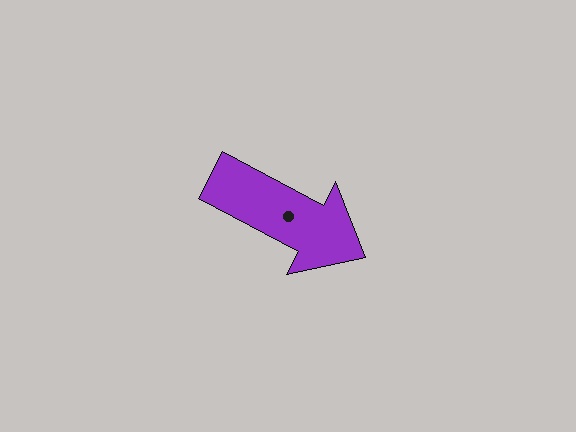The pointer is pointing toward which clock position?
Roughly 4 o'clock.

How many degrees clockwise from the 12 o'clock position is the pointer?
Approximately 118 degrees.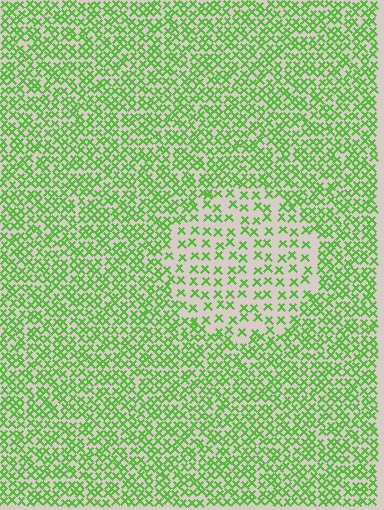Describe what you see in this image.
The image contains small lime elements arranged at two different densities. A circle-shaped region is visible where the elements are less densely packed than the surrounding area.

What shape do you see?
I see a circle.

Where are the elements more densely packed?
The elements are more densely packed outside the circle boundary.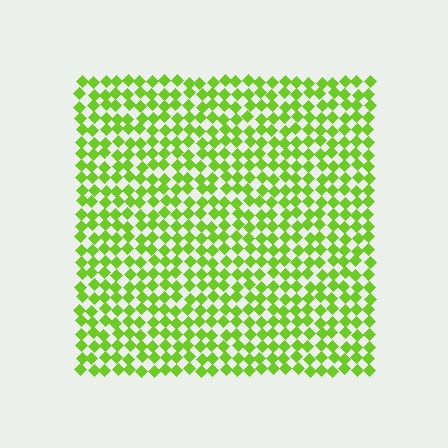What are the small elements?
The small elements are diamonds.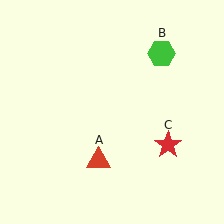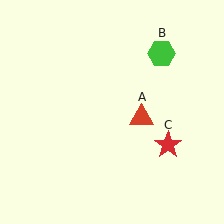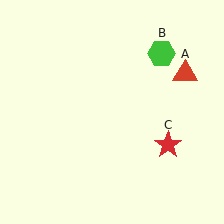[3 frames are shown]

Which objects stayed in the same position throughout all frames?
Green hexagon (object B) and red star (object C) remained stationary.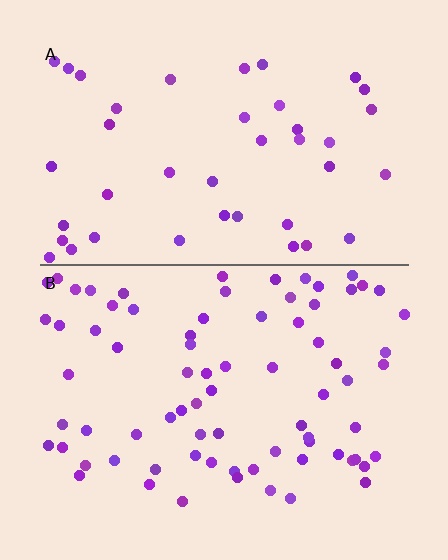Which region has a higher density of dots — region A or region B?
B (the bottom).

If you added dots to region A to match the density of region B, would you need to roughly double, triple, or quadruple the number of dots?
Approximately double.